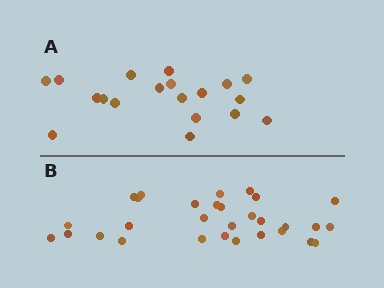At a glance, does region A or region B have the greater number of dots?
Region B (the bottom region) has more dots.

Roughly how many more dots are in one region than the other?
Region B has roughly 12 or so more dots than region A.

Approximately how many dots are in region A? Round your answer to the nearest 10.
About 20 dots. (The exact count is 19, which rounds to 20.)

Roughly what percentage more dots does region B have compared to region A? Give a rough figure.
About 60% more.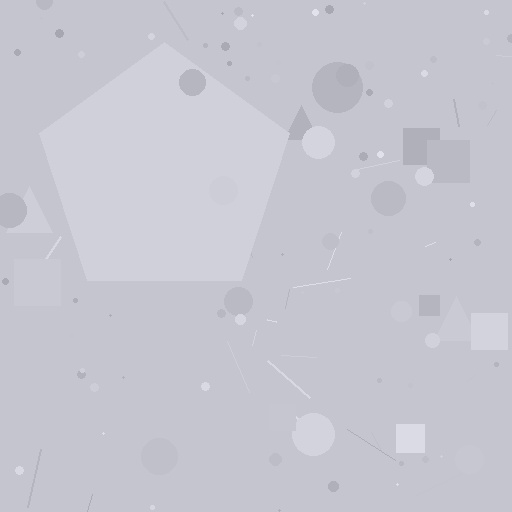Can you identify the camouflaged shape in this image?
The camouflaged shape is a pentagon.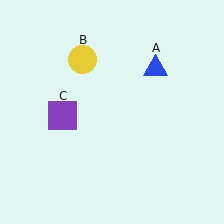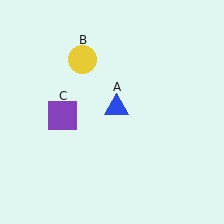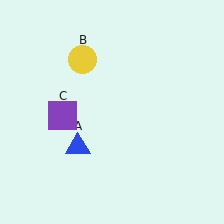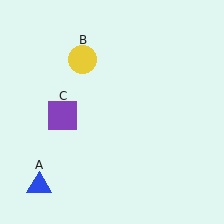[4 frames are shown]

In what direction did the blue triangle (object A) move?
The blue triangle (object A) moved down and to the left.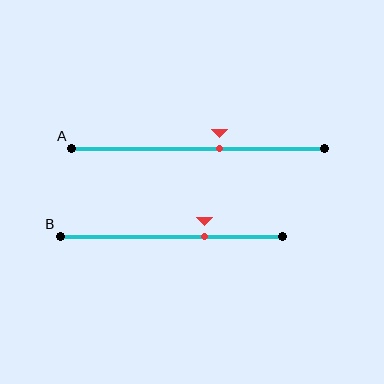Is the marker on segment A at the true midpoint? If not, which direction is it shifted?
No, the marker on segment A is shifted to the right by about 9% of the segment length.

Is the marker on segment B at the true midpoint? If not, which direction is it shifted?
No, the marker on segment B is shifted to the right by about 15% of the segment length.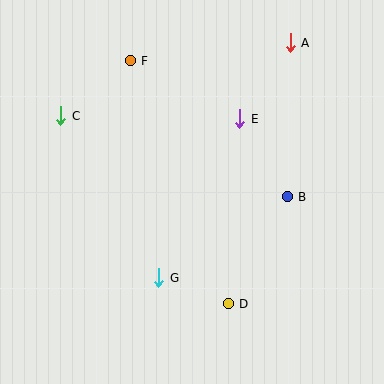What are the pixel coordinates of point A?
Point A is at (290, 43).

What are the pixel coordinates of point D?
Point D is at (228, 304).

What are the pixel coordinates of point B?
Point B is at (287, 197).